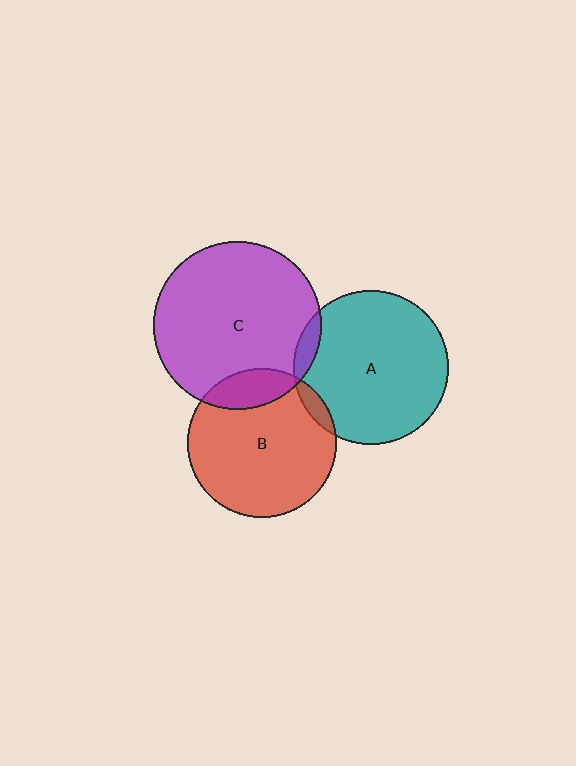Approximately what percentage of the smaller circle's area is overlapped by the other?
Approximately 5%.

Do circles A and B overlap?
Yes.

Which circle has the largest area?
Circle C (purple).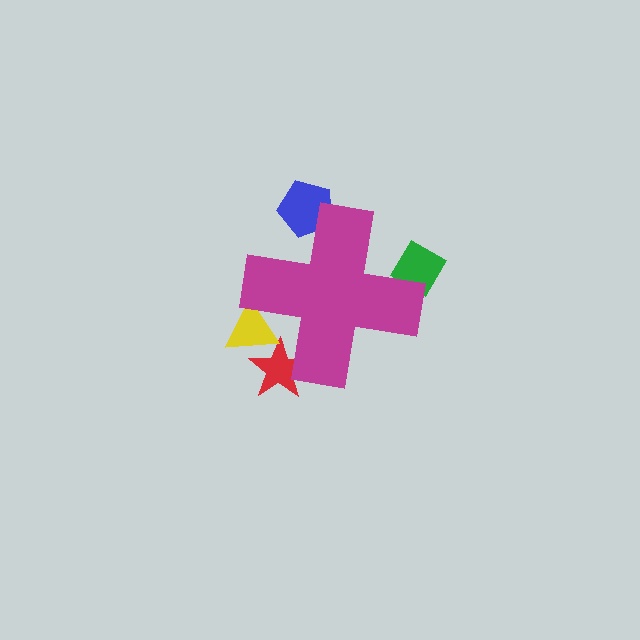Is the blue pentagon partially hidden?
Yes, the blue pentagon is partially hidden behind the magenta cross.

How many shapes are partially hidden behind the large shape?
4 shapes are partially hidden.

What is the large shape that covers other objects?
A magenta cross.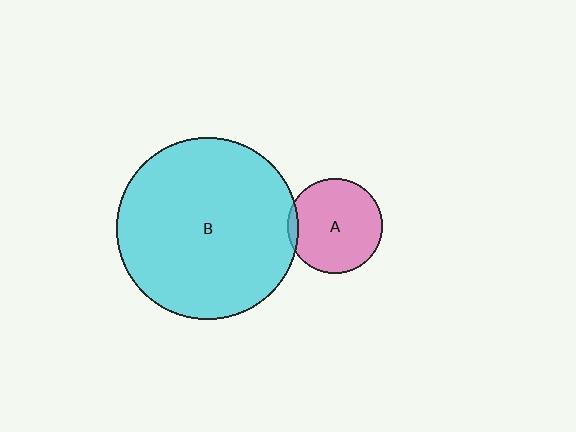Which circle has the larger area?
Circle B (cyan).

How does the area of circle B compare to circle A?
Approximately 3.7 times.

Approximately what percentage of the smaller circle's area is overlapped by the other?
Approximately 5%.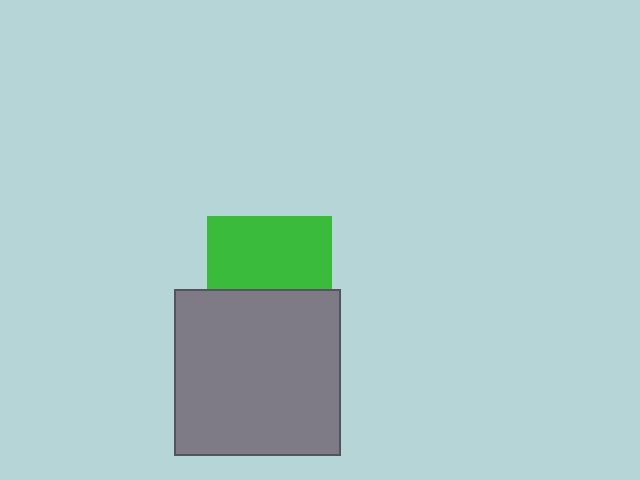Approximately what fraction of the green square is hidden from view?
Roughly 41% of the green square is hidden behind the gray square.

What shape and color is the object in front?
The object in front is a gray square.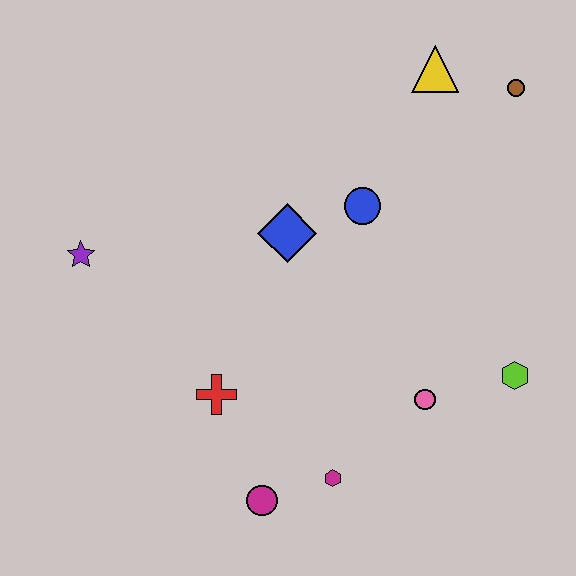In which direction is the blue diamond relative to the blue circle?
The blue diamond is to the left of the blue circle.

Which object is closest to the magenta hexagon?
The magenta circle is closest to the magenta hexagon.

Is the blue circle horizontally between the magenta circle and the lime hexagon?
Yes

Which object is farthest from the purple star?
The brown circle is farthest from the purple star.